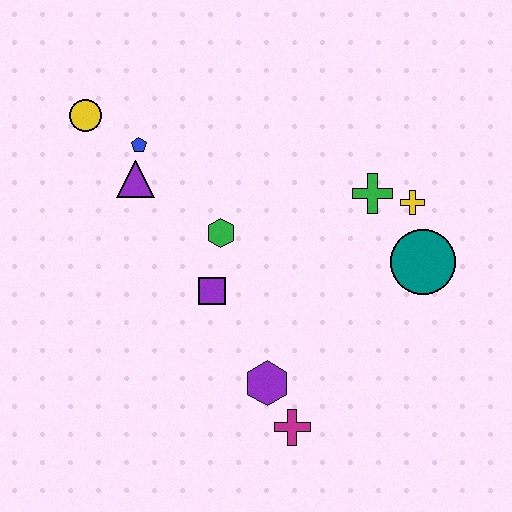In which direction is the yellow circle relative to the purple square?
The yellow circle is above the purple square.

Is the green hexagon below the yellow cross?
Yes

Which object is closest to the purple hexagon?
The magenta cross is closest to the purple hexagon.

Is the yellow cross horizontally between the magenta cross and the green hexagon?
No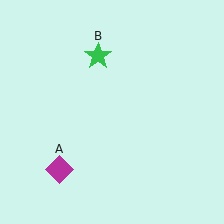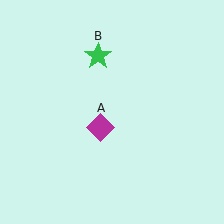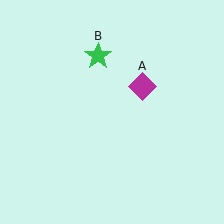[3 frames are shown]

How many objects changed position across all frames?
1 object changed position: magenta diamond (object A).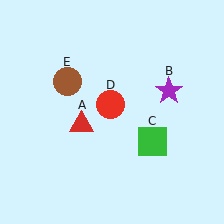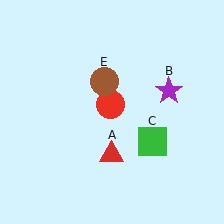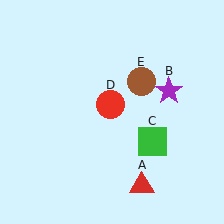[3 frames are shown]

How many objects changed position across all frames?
2 objects changed position: red triangle (object A), brown circle (object E).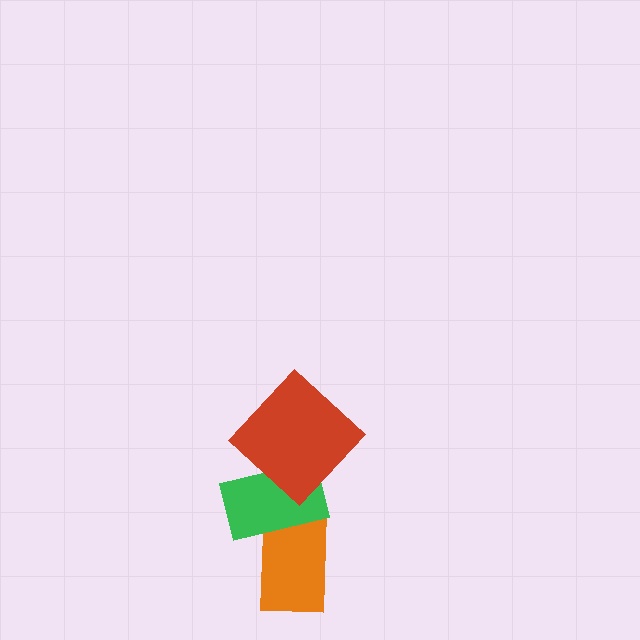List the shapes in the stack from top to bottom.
From top to bottom: the red diamond, the green rectangle, the orange rectangle.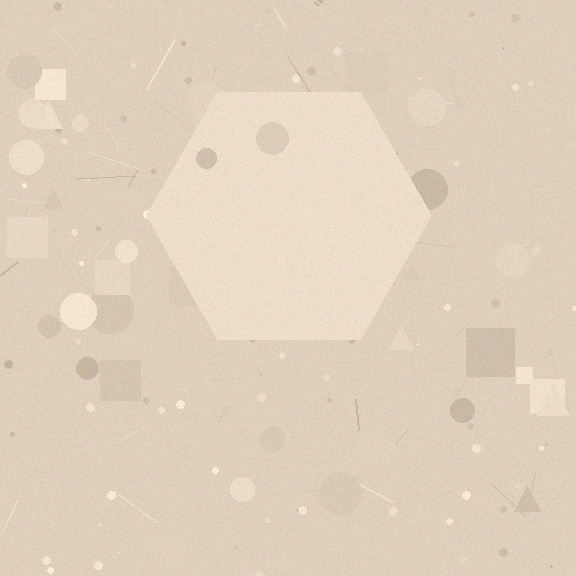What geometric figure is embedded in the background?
A hexagon is embedded in the background.